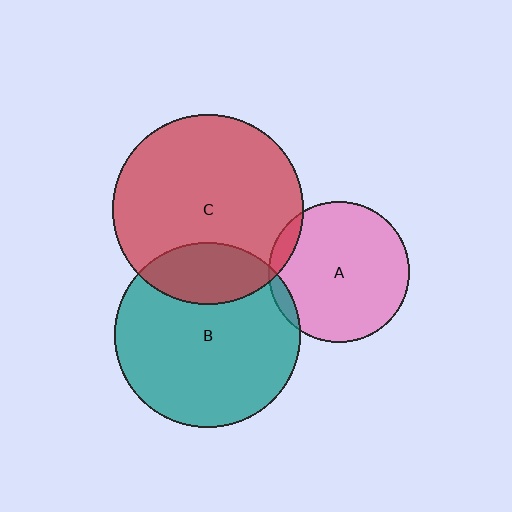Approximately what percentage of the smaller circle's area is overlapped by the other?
Approximately 5%.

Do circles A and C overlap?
Yes.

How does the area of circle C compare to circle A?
Approximately 1.8 times.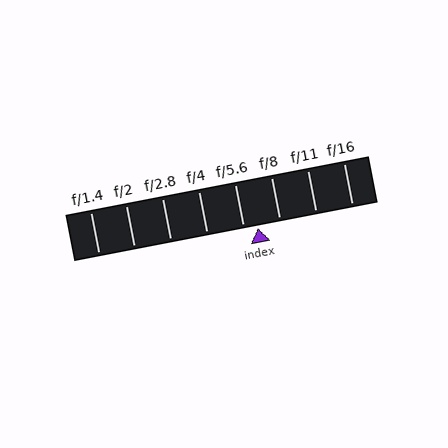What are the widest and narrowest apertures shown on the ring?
The widest aperture shown is f/1.4 and the narrowest is f/16.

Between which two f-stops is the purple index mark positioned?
The index mark is between f/5.6 and f/8.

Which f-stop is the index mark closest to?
The index mark is closest to f/5.6.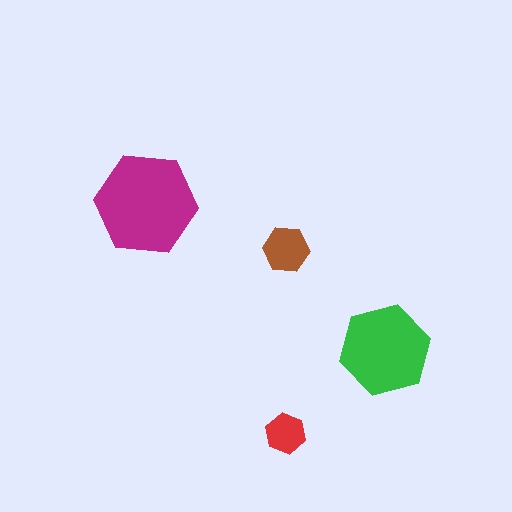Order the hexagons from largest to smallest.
the magenta one, the green one, the brown one, the red one.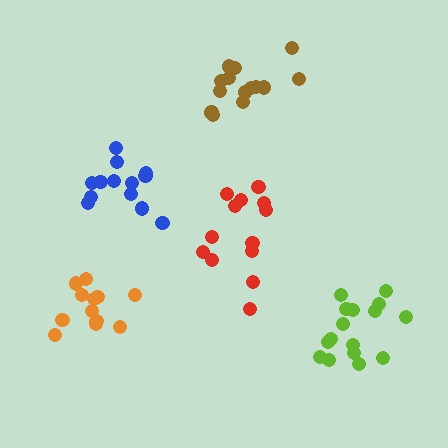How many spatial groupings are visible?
There are 5 spatial groupings.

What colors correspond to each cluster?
The clusters are colored: blue, lime, red, brown, orange.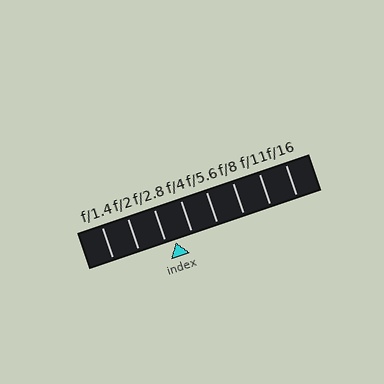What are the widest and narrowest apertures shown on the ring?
The widest aperture shown is f/1.4 and the narrowest is f/16.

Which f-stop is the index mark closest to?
The index mark is closest to f/2.8.